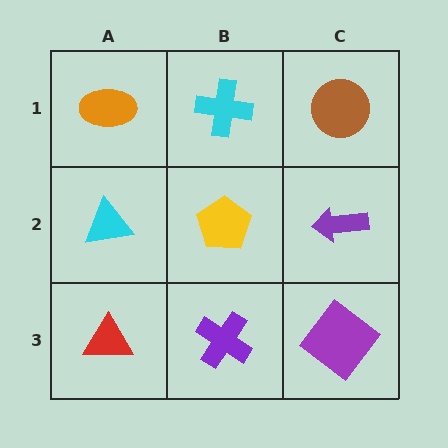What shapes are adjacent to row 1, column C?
A purple arrow (row 2, column C), a cyan cross (row 1, column B).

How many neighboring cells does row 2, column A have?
3.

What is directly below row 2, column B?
A purple cross.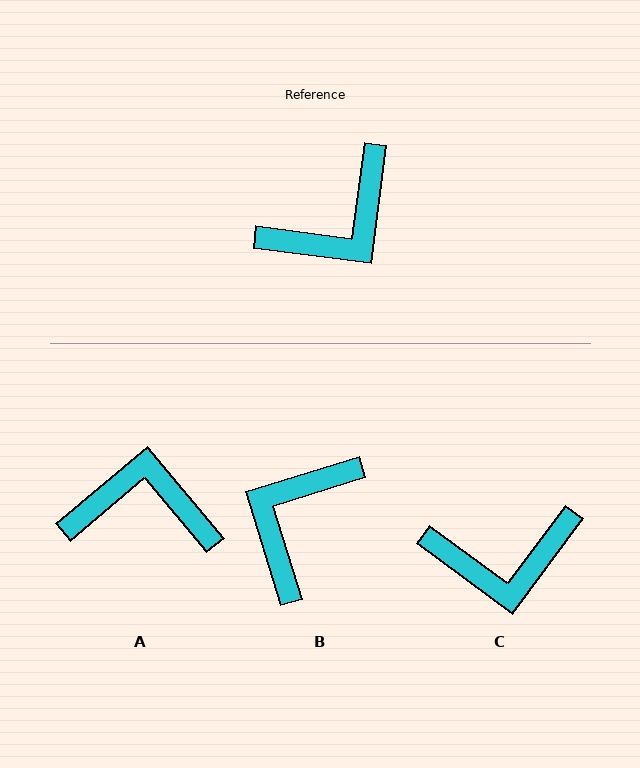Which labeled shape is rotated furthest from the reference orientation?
B, about 155 degrees away.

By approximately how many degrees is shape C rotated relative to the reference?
Approximately 29 degrees clockwise.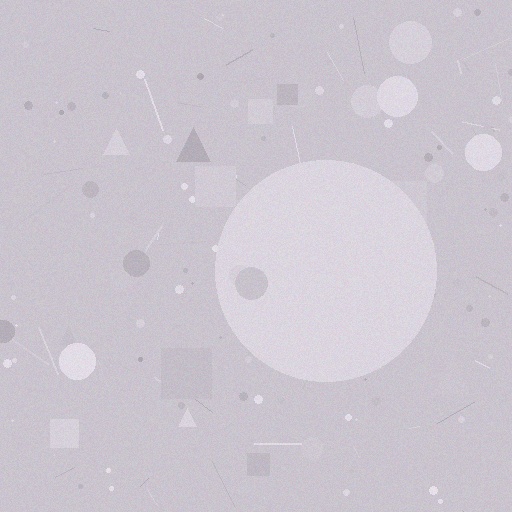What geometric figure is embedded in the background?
A circle is embedded in the background.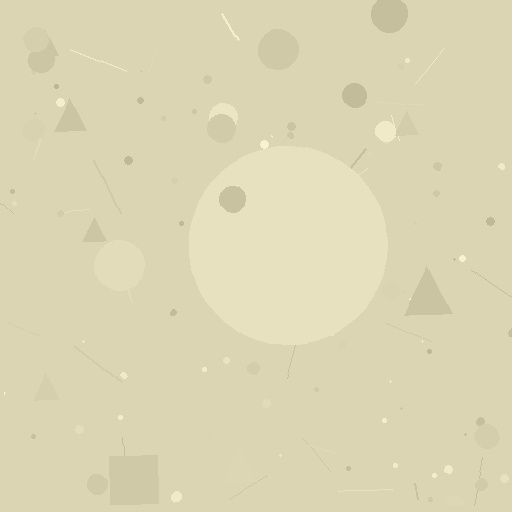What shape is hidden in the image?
A circle is hidden in the image.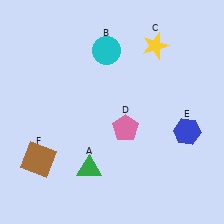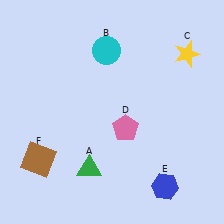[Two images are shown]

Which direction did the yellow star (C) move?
The yellow star (C) moved right.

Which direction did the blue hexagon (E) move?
The blue hexagon (E) moved down.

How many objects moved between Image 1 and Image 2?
2 objects moved between the two images.